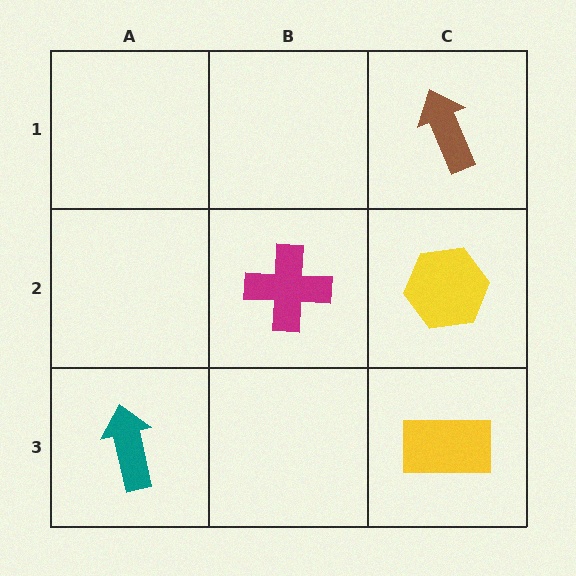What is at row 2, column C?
A yellow hexagon.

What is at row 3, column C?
A yellow rectangle.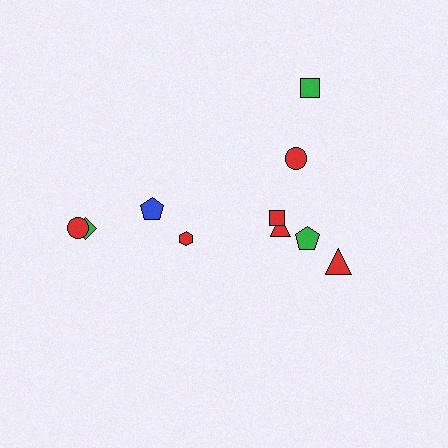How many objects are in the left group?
There are 4 objects.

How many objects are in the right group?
There are 6 objects.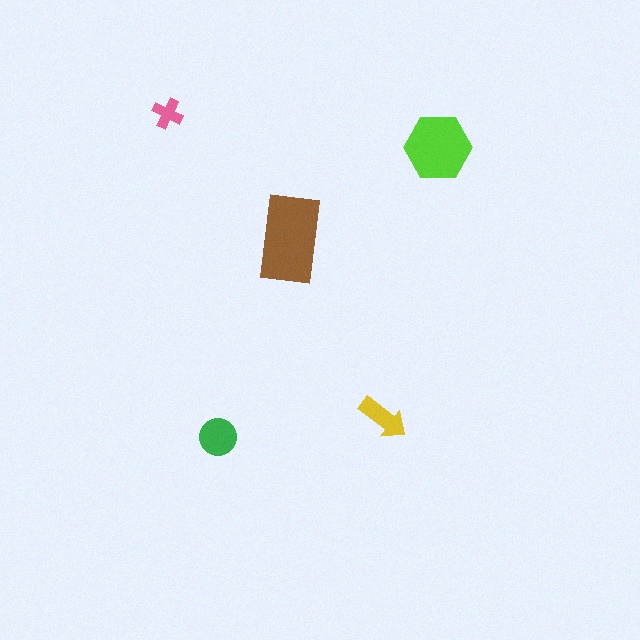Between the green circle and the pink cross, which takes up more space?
The green circle.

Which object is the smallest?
The pink cross.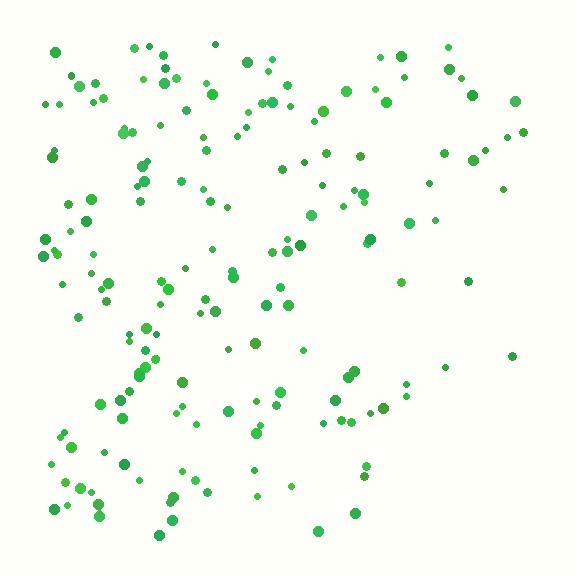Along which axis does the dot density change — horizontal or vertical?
Horizontal.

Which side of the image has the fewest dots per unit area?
The right.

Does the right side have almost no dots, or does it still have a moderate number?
Still a moderate number, just noticeably fewer than the left.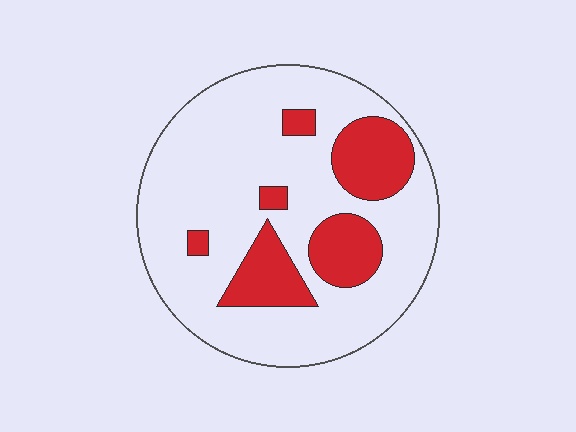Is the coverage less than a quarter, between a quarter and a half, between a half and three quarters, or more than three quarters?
Less than a quarter.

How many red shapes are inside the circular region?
6.